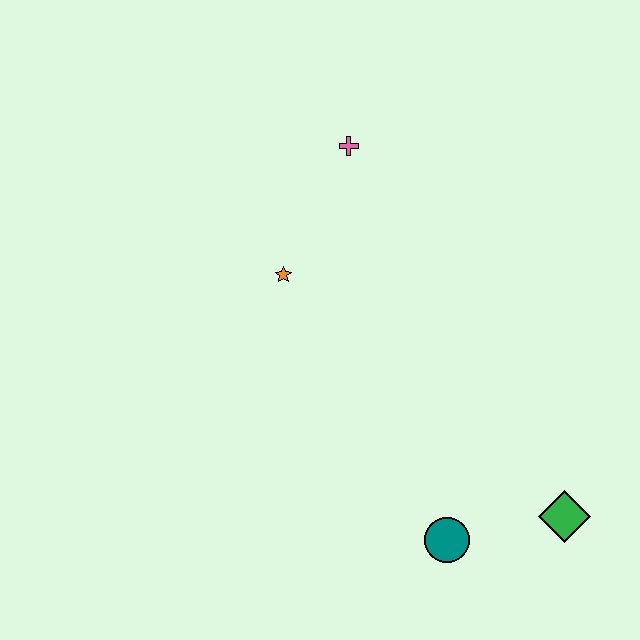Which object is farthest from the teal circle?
The pink cross is farthest from the teal circle.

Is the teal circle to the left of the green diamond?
Yes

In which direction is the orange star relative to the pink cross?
The orange star is below the pink cross.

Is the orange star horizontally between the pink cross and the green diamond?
No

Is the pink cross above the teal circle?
Yes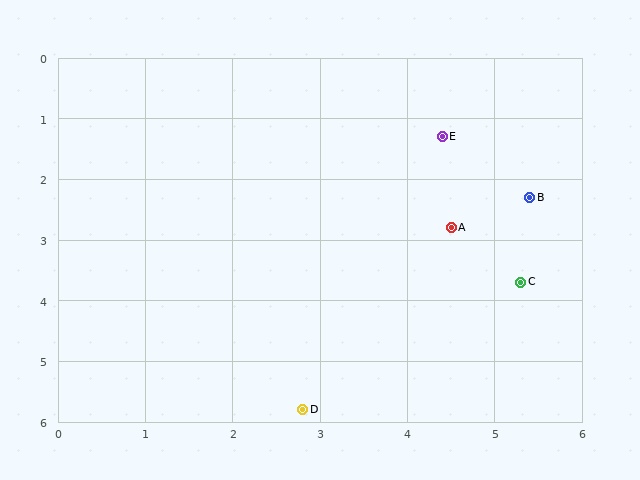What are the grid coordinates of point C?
Point C is at approximately (5.3, 3.7).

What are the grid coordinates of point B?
Point B is at approximately (5.4, 2.3).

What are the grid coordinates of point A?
Point A is at approximately (4.5, 2.8).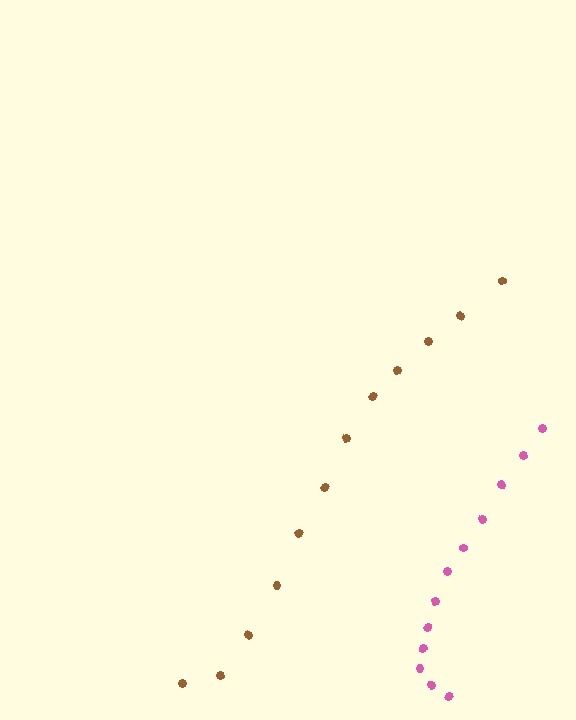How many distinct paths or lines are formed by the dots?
There are 2 distinct paths.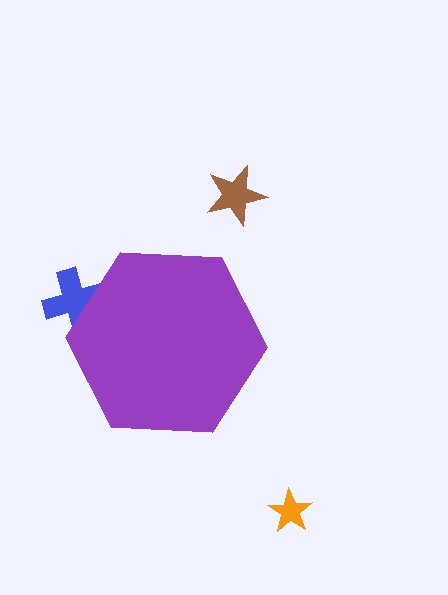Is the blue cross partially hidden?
Yes, the blue cross is partially hidden behind the purple hexagon.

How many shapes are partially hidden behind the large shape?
1 shape is partially hidden.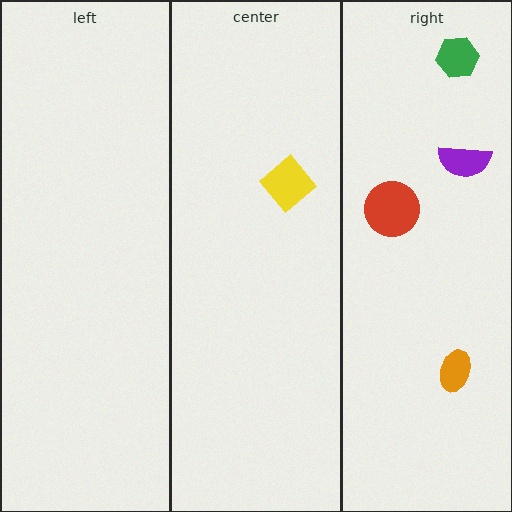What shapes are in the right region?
The orange ellipse, the green hexagon, the purple semicircle, the red circle.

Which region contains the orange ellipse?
The right region.